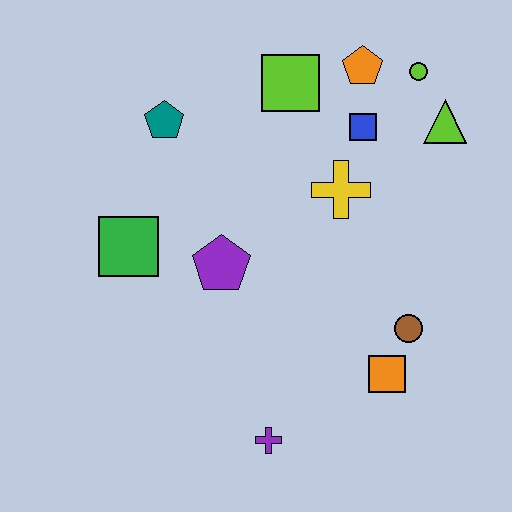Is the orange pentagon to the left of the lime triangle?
Yes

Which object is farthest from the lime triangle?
The purple cross is farthest from the lime triangle.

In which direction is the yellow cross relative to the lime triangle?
The yellow cross is to the left of the lime triangle.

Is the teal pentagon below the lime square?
Yes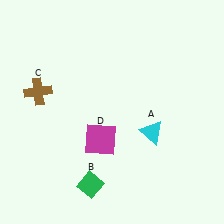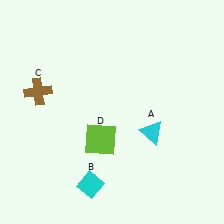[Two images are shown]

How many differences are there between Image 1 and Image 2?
There are 2 differences between the two images.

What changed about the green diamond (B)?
In Image 1, B is green. In Image 2, it changed to cyan.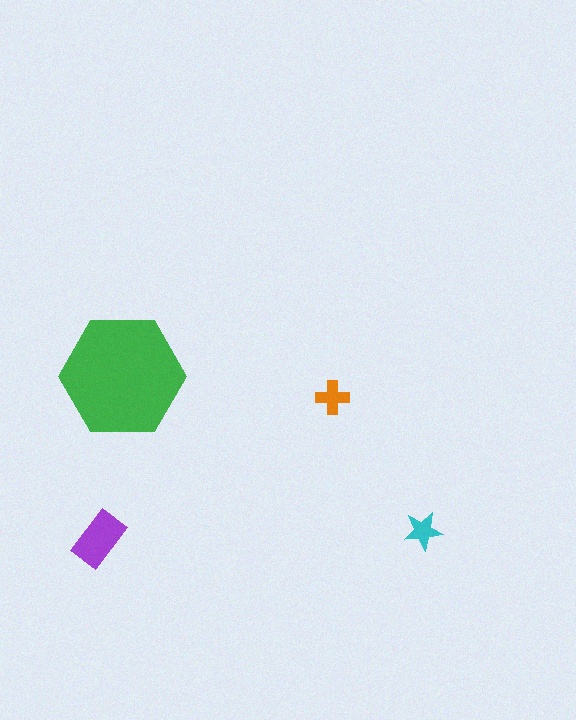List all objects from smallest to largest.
The cyan star, the orange cross, the purple rectangle, the green hexagon.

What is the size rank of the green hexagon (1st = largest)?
1st.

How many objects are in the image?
There are 4 objects in the image.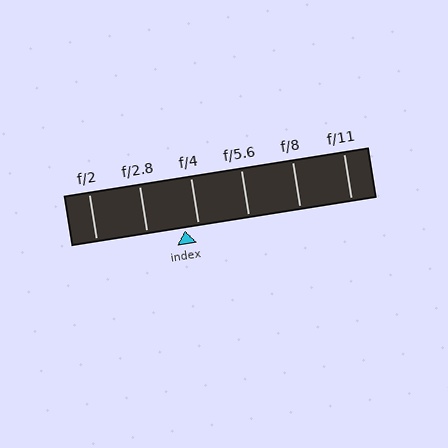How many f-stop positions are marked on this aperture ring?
There are 6 f-stop positions marked.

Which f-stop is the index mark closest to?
The index mark is closest to f/4.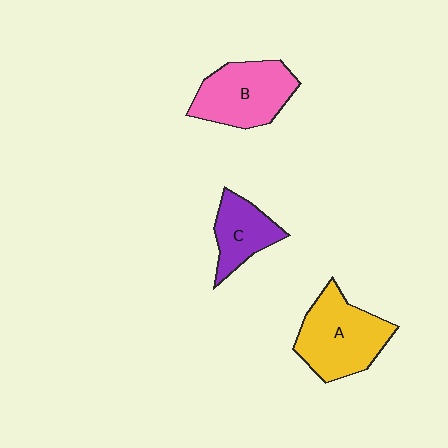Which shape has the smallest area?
Shape C (purple).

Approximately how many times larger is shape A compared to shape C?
Approximately 1.6 times.